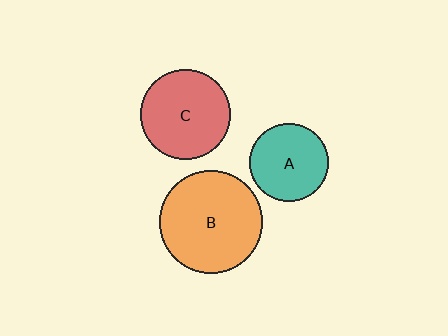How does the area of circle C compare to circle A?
Approximately 1.3 times.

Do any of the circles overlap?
No, none of the circles overlap.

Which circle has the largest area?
Circle B (orange).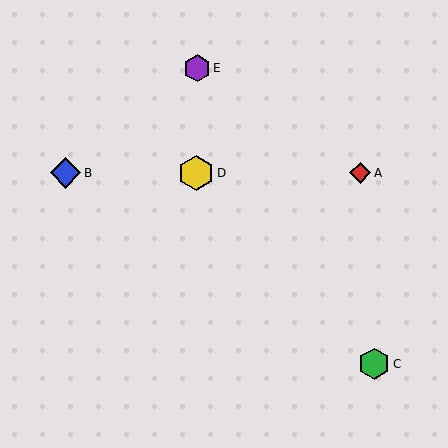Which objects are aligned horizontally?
Objects A, B, D are aligned horizontally.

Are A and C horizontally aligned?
No, A is at y≈173 and C is at y≈364.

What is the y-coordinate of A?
Object A is at y≈173.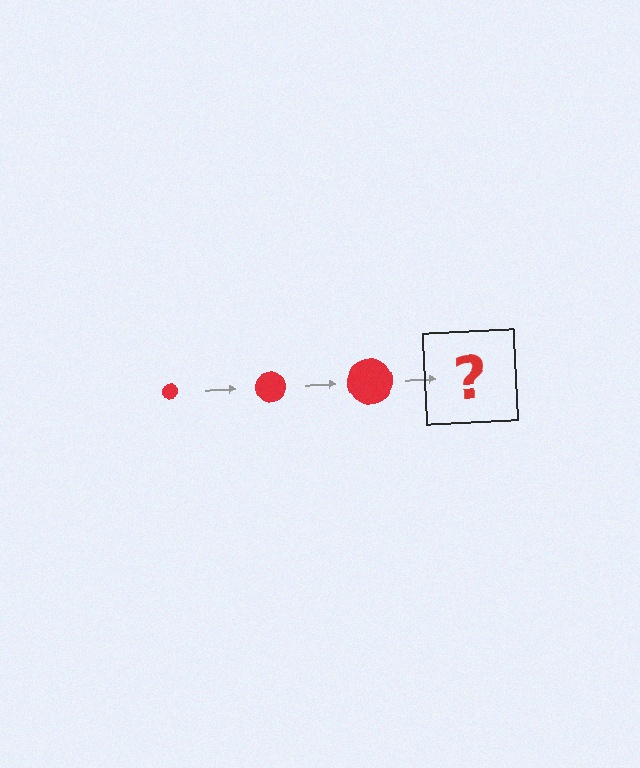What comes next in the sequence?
The next element should be a red circle, larger than the previous one.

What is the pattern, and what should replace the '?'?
The pattern is that the circle gets progressively larger each step. The '?' should be a red circle, larger than the previous one.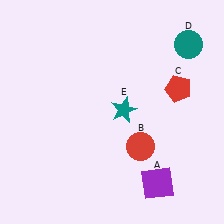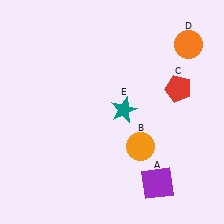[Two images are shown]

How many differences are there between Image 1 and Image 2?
There are 2 differences between the two images.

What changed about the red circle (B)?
In Image 1, B is red. In Image 2, it changed to orange.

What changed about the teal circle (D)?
In Image 1, D is teal. In Image 2, it changed to orange.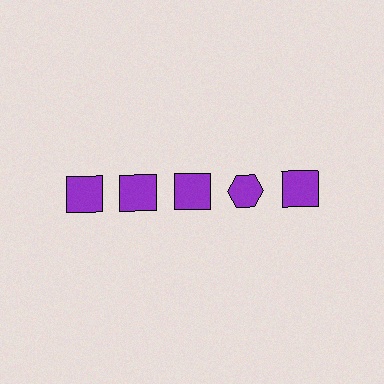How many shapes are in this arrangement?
There are 5 shapes arranged in a grid pattern.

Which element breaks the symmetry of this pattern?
The purple hexagon in the top row, second from right column breaks the symmetry. All other shapes are purple squares.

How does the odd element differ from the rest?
It has a different shape: hexagon instead of square.